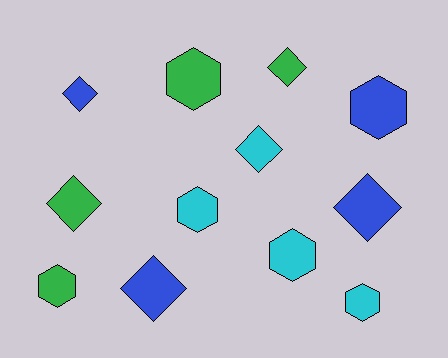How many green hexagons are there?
There are 2 green hexagons.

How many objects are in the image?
There are 12 objects.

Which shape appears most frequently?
Diamond, with 6 objects.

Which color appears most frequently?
Green, with 4 objects.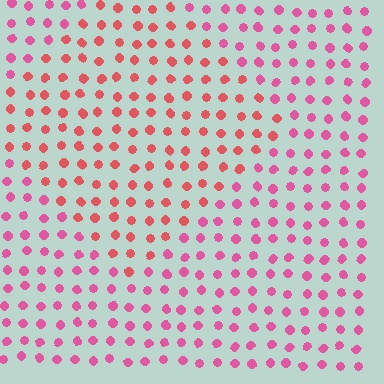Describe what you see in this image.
The image is filled with small pink elements in a uniform arrangement. A diamond-shaped region is visible where the elements are tinted to a slightly different hue, forming a subtle color boundary.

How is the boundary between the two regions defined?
The boundary is defined purely by a slight shift in hue (about 28 degrees). Spacing, size, and orientation are identical on both sides.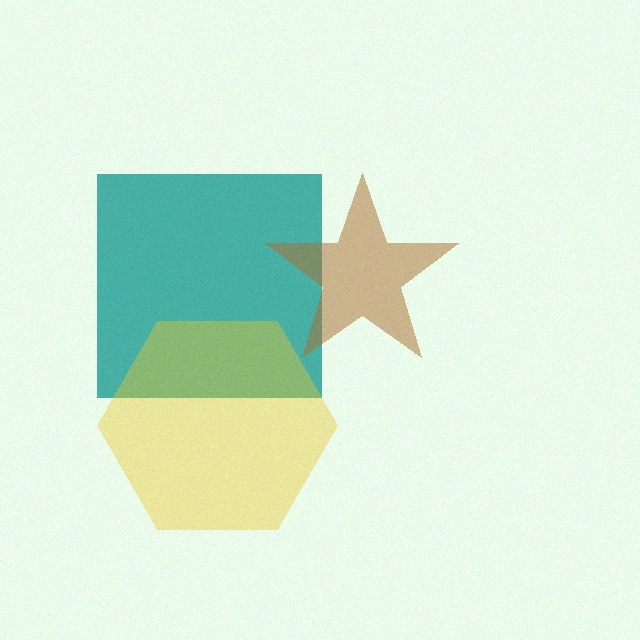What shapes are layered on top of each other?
The layered shapes are: a teal square, a brown star, a yellow hexagon.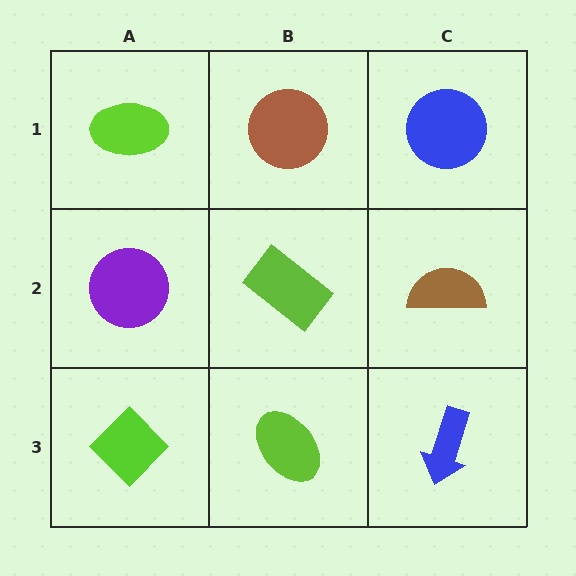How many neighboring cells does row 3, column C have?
2.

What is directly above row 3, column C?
A brown semicircle.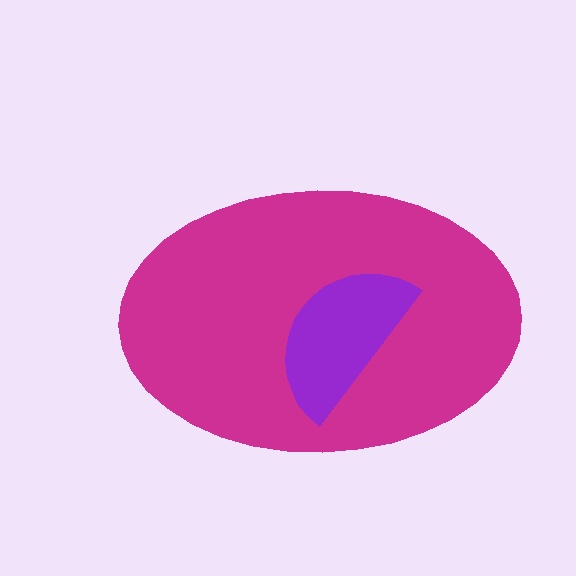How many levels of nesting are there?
2.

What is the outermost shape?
The magenta ellipse.